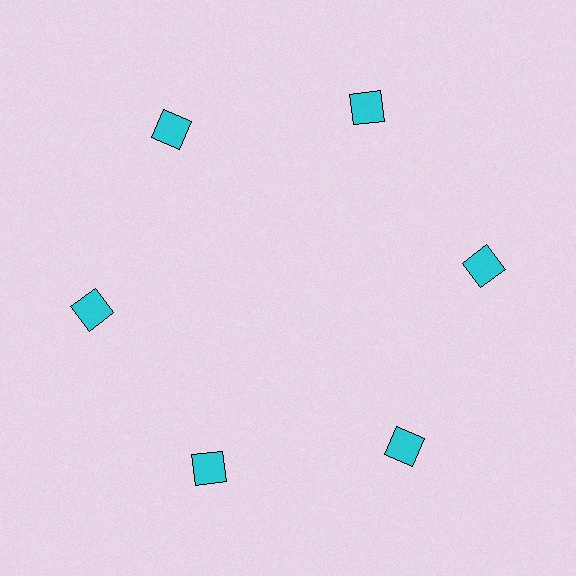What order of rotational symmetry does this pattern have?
This pattern has 6-fold rotational symmetry.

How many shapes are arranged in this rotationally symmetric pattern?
There are 6 shapes, arranged in 6 groups of 1.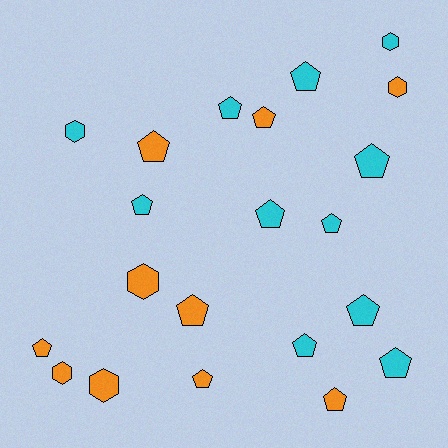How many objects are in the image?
There are 21 objects.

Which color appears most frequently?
Cyan, with 11 objects.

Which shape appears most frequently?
Pentagon, with 15 objects.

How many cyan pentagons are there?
There are 9 cyan pentagons.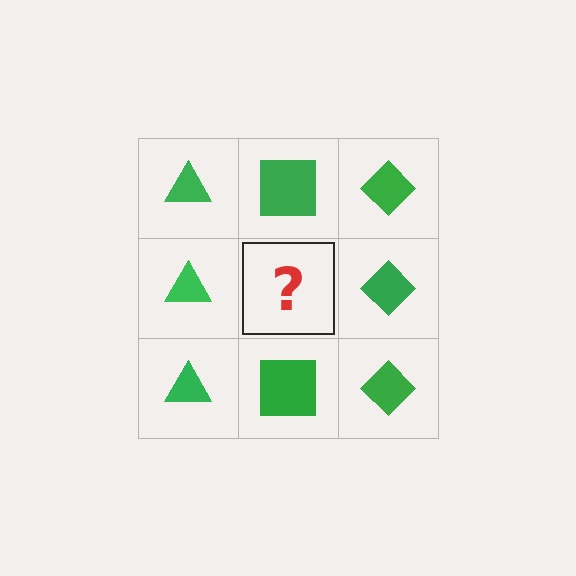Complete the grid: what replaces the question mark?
The question mark should be replaced with a green square.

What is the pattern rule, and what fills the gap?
The rule is that each column has a consistent shape. The gap should be filled with a green square.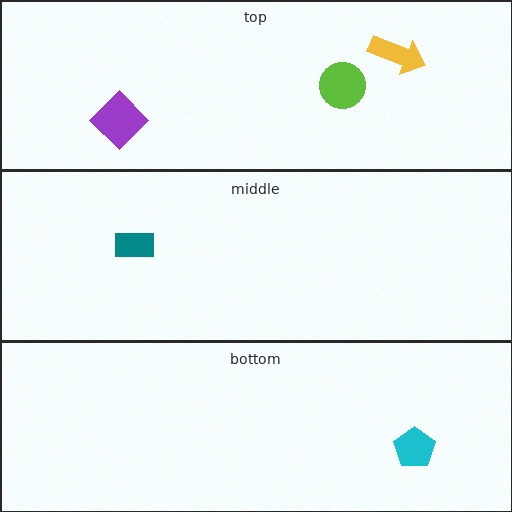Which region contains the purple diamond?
The top region.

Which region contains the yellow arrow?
The top region.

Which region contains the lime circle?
The top region.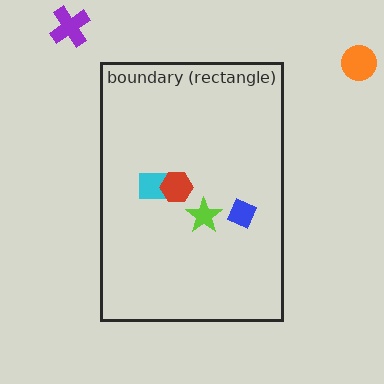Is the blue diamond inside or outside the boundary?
Inside.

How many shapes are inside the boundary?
4 inside, 2 outside.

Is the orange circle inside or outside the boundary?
Outside.